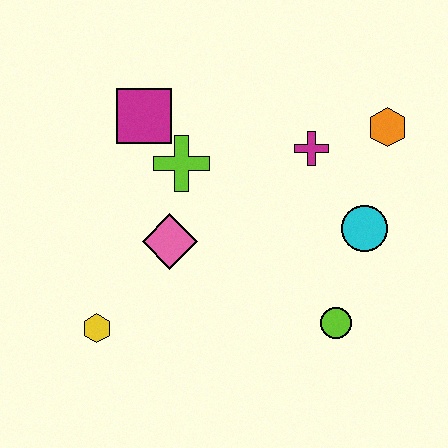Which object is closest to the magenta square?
The lime cross is closest to the magenta square.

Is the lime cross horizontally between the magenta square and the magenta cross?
Yes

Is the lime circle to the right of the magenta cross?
Yes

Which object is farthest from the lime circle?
The magenta square is farthest from the lime circle.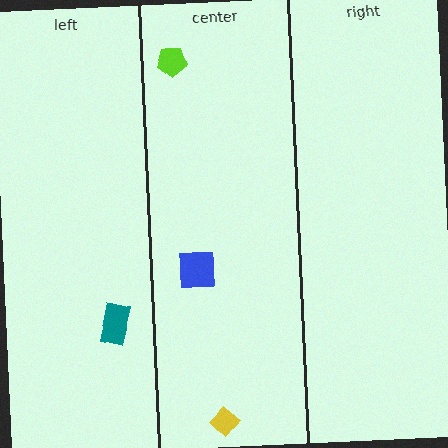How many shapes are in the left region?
1.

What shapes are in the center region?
The lime pentagon, the blue square, the yellow diamond.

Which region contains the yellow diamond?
The center region.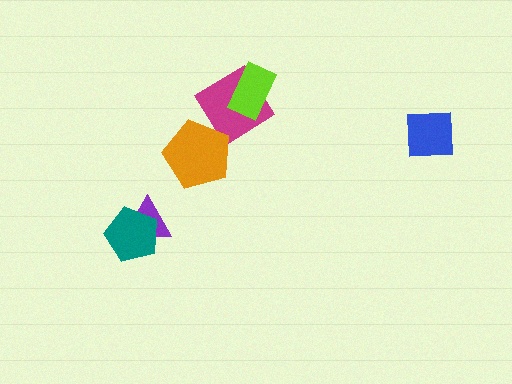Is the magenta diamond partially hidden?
Yes, it is partially covered by another shape.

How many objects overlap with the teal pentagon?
1 object overlaps with the teal pentagon.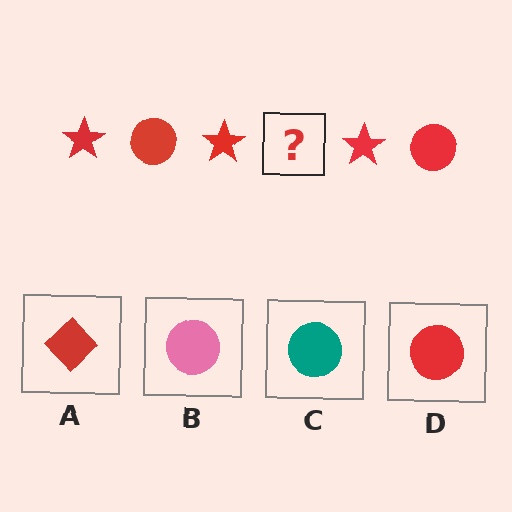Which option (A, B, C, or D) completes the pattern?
D.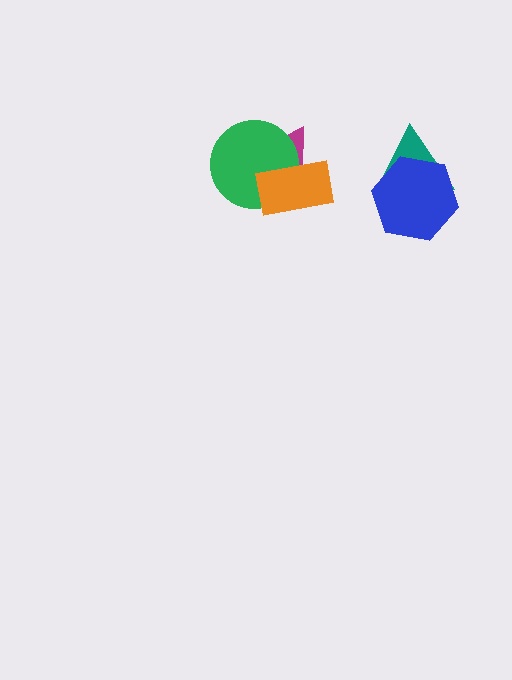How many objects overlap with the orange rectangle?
2 objects overlap with the orange rectangle.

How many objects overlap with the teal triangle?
1 object overlaps with the teal triangle.